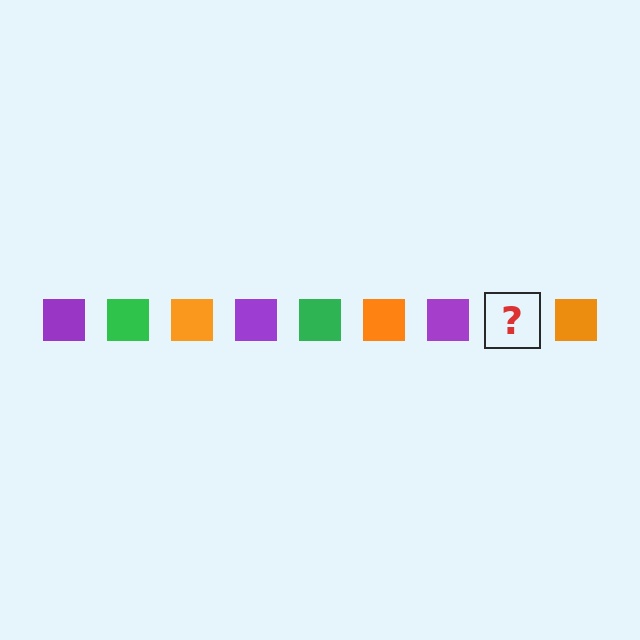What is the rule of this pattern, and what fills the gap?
The rule is that the pattern cycles through purple, green, orange squares. The gap should be filled with a green square.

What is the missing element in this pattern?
The missing element is a green square.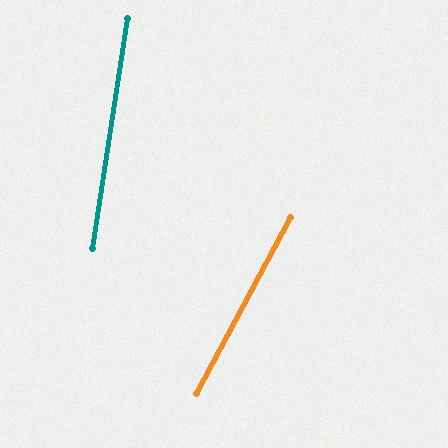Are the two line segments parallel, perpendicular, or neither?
Neither parallel nor perpendicular — they differ by about 20°.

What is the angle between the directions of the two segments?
Approximately 20 degrees.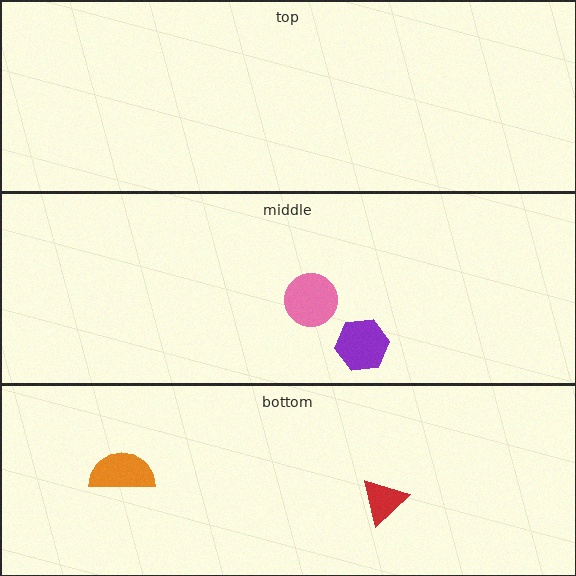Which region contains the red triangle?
The bottom region.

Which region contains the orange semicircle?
The bottom region.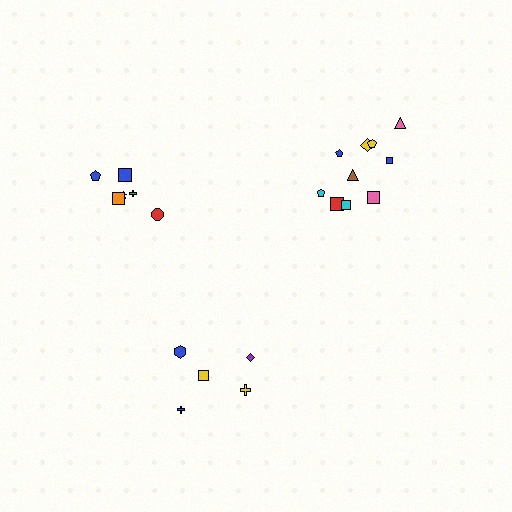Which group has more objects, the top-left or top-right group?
The top-right group.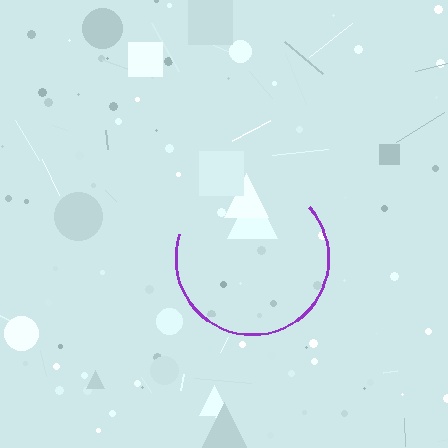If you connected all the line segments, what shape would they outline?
They would outline a circle.